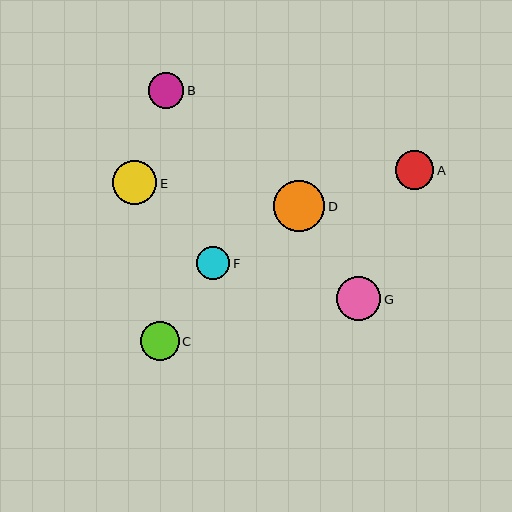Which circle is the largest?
Circle D is the largest with a size of approximately 51 pixels.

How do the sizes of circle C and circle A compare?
Circle C and circle A are approximately the same size.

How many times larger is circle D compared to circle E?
Circle D is approximately 1.2 times the size of circle E.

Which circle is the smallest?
Circle F is the smallest with a size of approximately 33 pixels.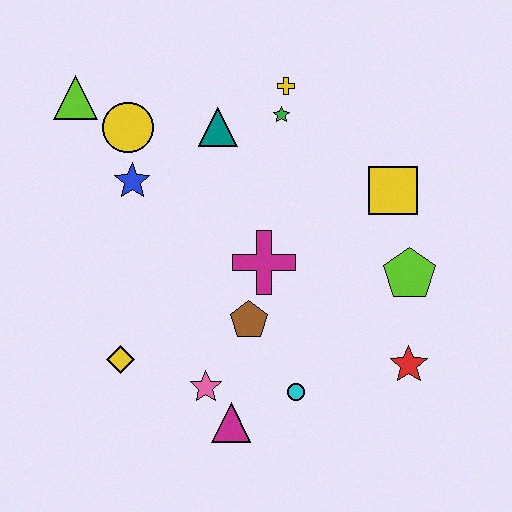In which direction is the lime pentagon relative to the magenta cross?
The lime pentagon is to the right of the magenta cross.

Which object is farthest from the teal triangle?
The red star is farthest from the teal triangle.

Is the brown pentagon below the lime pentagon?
Yes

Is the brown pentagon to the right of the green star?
No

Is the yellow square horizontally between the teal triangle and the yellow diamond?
No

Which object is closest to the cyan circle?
The magenta triangle is closest to the cyan circle.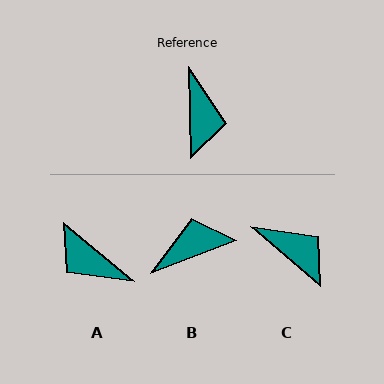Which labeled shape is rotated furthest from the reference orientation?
A, about 131 degrees away.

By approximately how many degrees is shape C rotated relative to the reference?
Approximately 48 degrees counter-clockwise.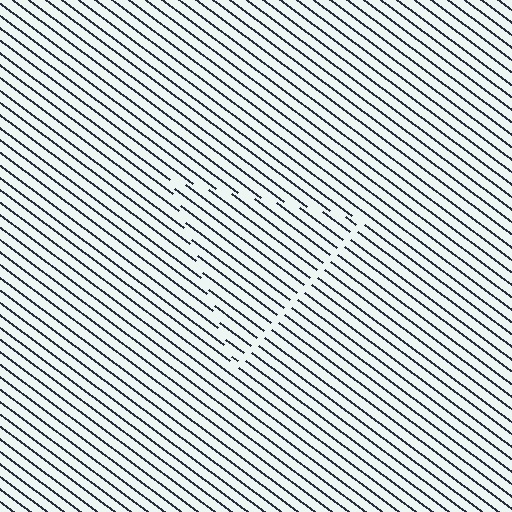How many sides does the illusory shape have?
3 sides — the line-ends trace a triangle.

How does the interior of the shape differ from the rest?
The interior of the shape contains the same grating, shifted by half a period — the contour is defined by the phase discontinuity where line-ends from the inner and outer gratings abut.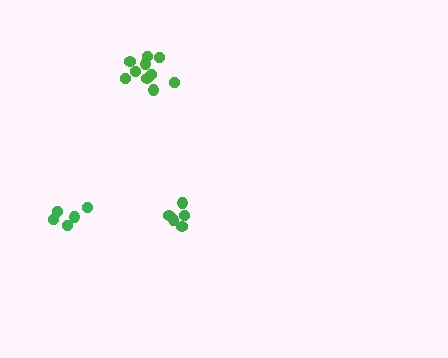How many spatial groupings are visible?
There are 3 spatial groupings.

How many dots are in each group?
Group 1: 10 dots, Group 2: 5 dots, Group 3: 5 dots (20 total).